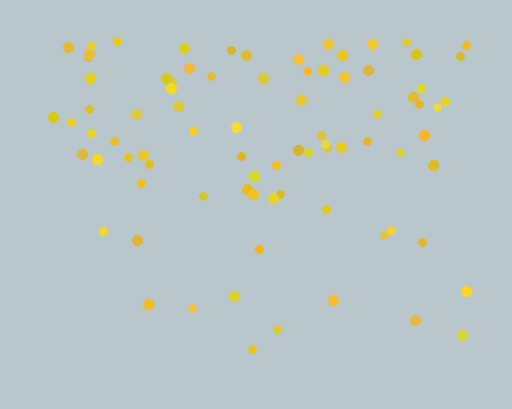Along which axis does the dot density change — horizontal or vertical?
Vertical.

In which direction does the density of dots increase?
From bottom to top, with the top side densest.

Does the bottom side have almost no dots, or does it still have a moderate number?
Still a moderate number, just noticeably fewer than the top.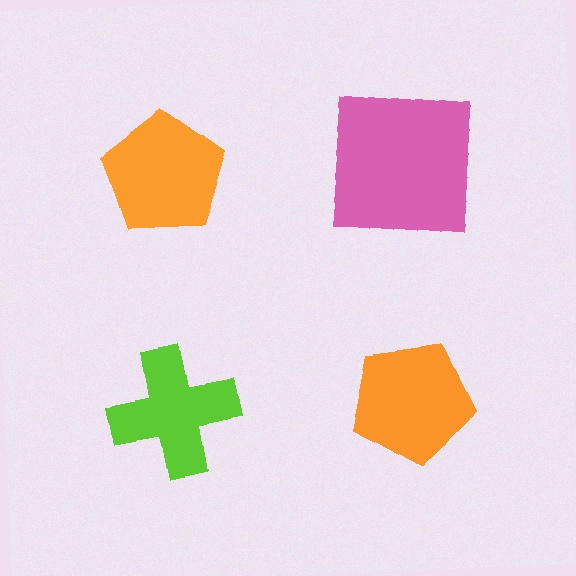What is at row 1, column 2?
A pink square.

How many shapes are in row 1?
2 shapes.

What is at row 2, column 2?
An orange pentagon.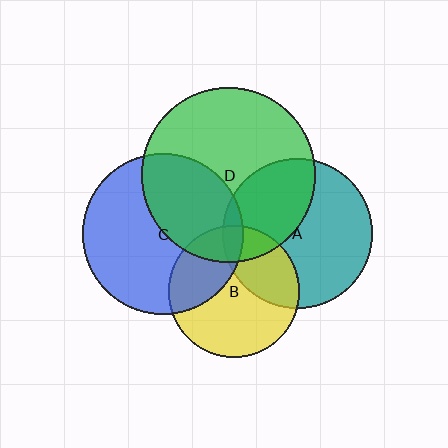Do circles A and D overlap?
Yes.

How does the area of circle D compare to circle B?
Approximately 1.8 times.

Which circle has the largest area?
Circle D (green).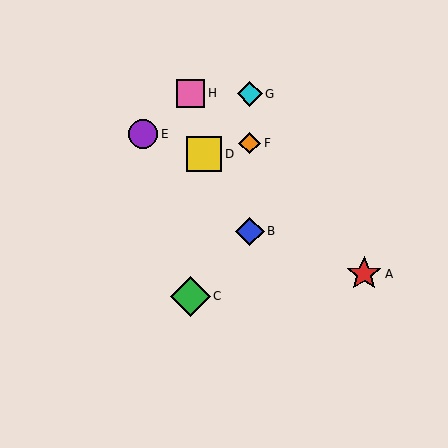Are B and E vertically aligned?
No, B is at x≈250 and E is at x≈143.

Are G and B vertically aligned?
Yes, both are at x≈250.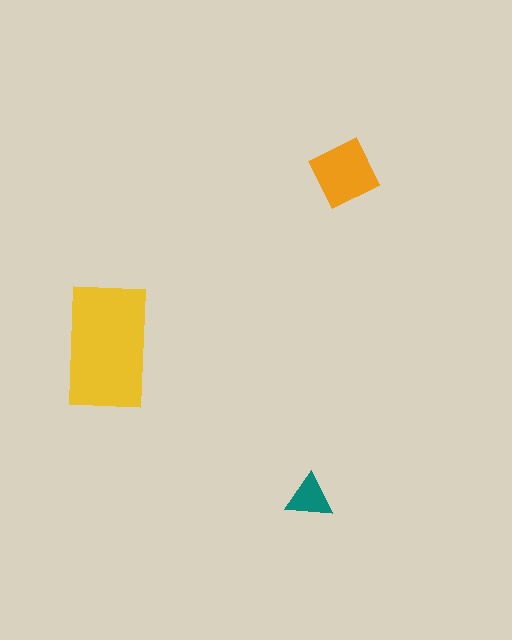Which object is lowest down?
The teal triangle is bottommost.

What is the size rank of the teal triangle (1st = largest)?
3rd.